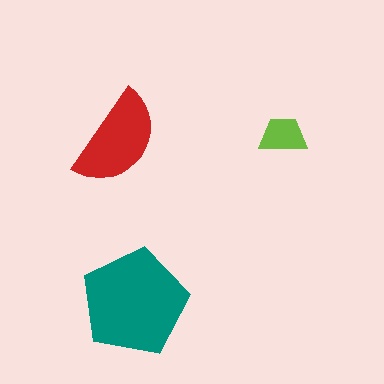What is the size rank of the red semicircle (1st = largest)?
2nd.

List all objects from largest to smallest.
The teal pentagon, the red semicircle, the lime trapezoid.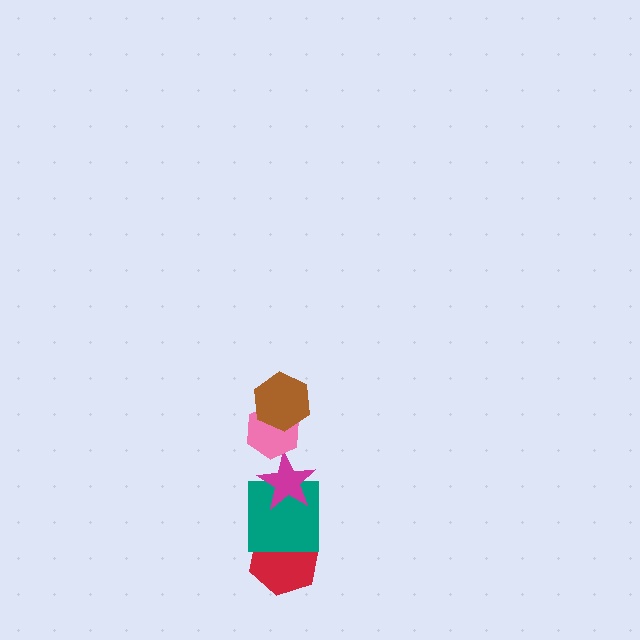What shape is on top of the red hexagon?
The teal square is on top of the red hexagon.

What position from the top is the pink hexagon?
The pink hexagon is 2nd from the top.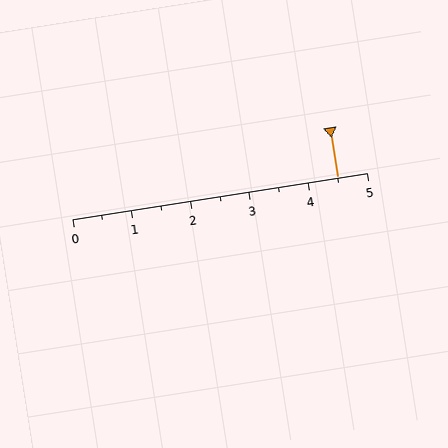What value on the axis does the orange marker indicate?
The marker indicates approximately 4.5.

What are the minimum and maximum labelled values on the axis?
The axis runs from 0 to 5.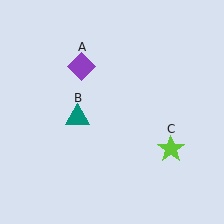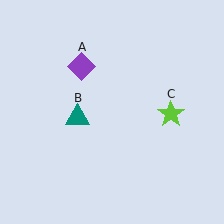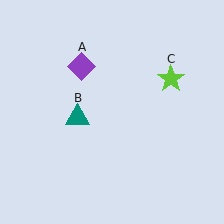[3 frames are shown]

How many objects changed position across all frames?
1 object changed position: lime star (object C).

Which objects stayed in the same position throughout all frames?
Purple diamond (object A) and teal triangle (object B) remained stationary.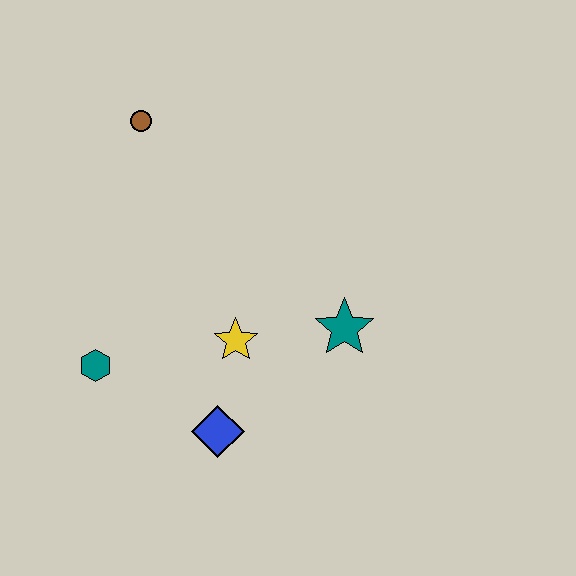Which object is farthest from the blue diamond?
The brown circle is farthest from the blue diamond.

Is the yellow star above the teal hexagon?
Yes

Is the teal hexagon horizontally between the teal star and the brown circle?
No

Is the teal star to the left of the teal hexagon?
No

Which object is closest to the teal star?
The yellow star is closest to the teal star.